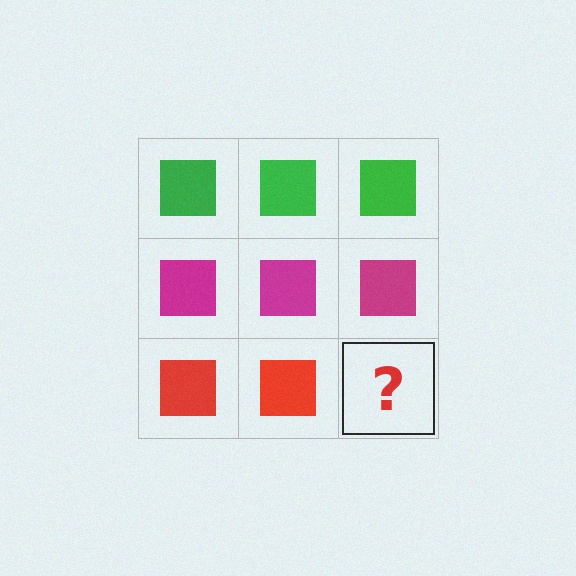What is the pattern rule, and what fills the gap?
The rule is that each row has a consistent color. The gap should be filled with a red square.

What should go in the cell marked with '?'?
The missing cell should contain a red square.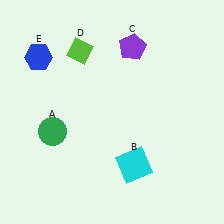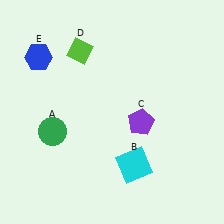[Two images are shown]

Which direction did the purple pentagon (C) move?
The purple pentagon (C) moved down.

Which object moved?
The purple pentagon (C) moved down.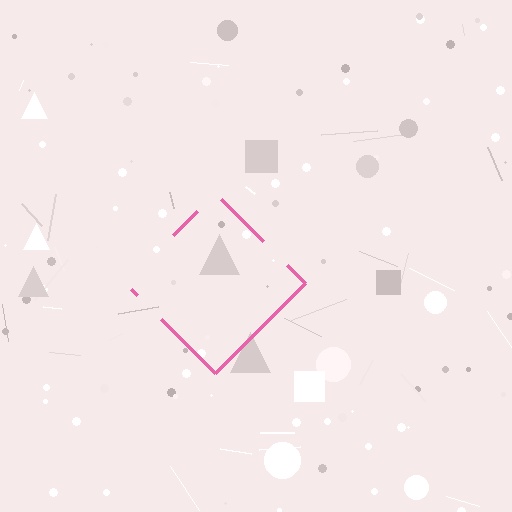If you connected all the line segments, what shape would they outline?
They would outline a diamond.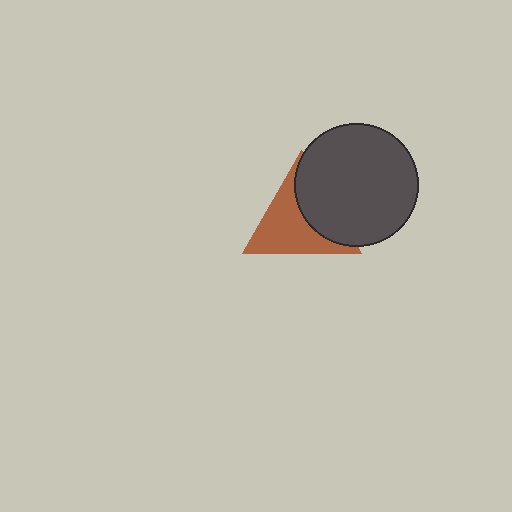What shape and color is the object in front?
The object in front is a dark gray circle.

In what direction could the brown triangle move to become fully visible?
The brown triangle could move left. That would shift it out from behind the dark gray circle entirely.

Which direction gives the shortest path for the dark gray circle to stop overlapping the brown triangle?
Moving right gives the shortest separation.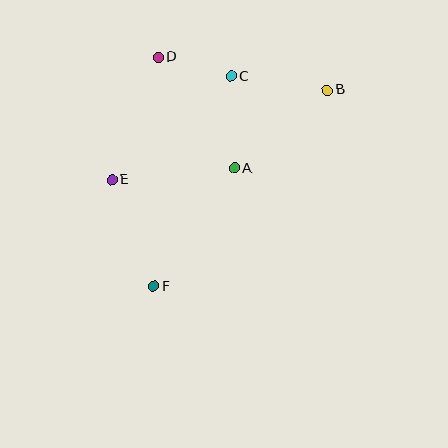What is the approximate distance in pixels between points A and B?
The distance between A and B is approximately 122 pixels.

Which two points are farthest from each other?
Points B and F are farthest from each other.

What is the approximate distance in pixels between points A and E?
The distance between A and E is approximately 123 pixels.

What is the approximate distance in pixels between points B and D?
The distance between B and D is approximately 172 pixels.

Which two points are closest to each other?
Points C and D are closest to each other.